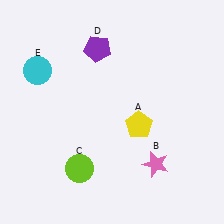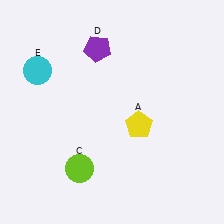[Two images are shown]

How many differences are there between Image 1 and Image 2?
There is 1 difference between the two images.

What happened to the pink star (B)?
The pink star (B) was removed in Image 2. It was in the bottom-right area of Image 1.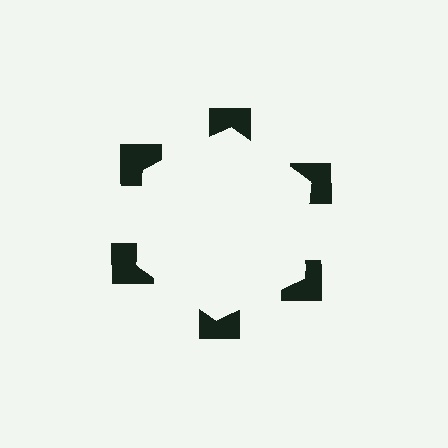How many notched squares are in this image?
There are 6 — one at each vertex of the illusory hexagon.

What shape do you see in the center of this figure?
An illusory hexagon — its edges are inferred from the aligned wedge cuts in the notched squares, not physically drawn.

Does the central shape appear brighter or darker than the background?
It typically appears slightly brighter than the background, even though no actual brightness change is drawn.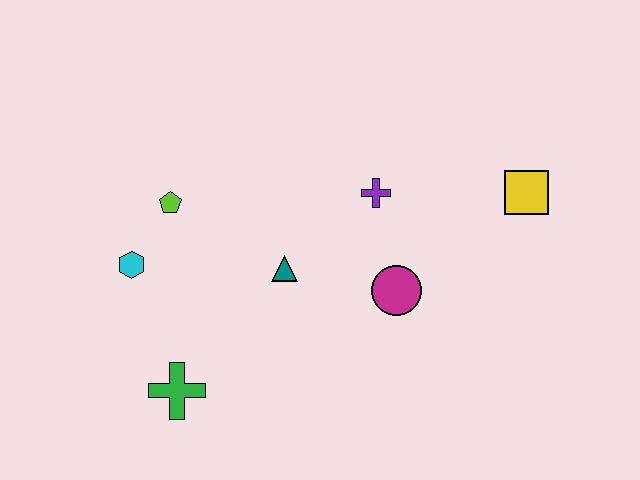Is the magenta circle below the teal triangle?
Yes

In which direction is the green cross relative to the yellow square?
The green cross is to the left of the yellow square.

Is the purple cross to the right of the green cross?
Yes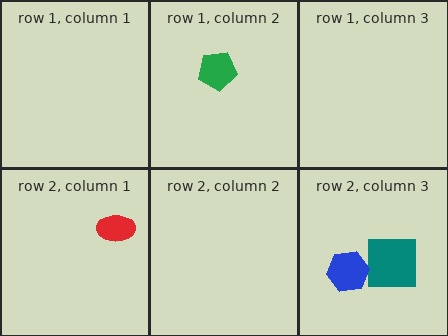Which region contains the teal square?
The row 2, column 3 region.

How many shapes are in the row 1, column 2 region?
1.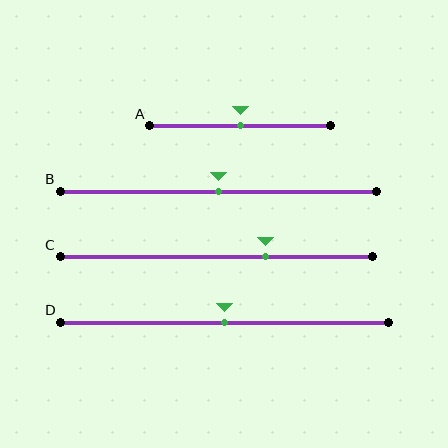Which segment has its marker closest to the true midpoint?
Segment A has its marker closest to the true midpoint.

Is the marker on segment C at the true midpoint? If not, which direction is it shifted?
No, the marker on segment C is shifted to the right by about 16% of the segment length.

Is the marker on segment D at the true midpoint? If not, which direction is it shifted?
Yes, the marker on segment D is at the true midpoint.